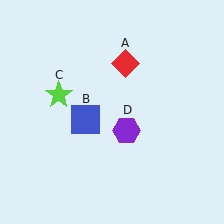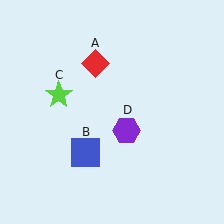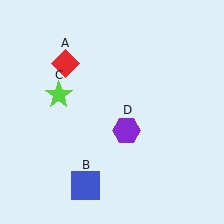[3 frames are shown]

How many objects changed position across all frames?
2 objects changed position: red diamond (object A), blue square (object B).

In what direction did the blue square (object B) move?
The blue square (object B) moved down.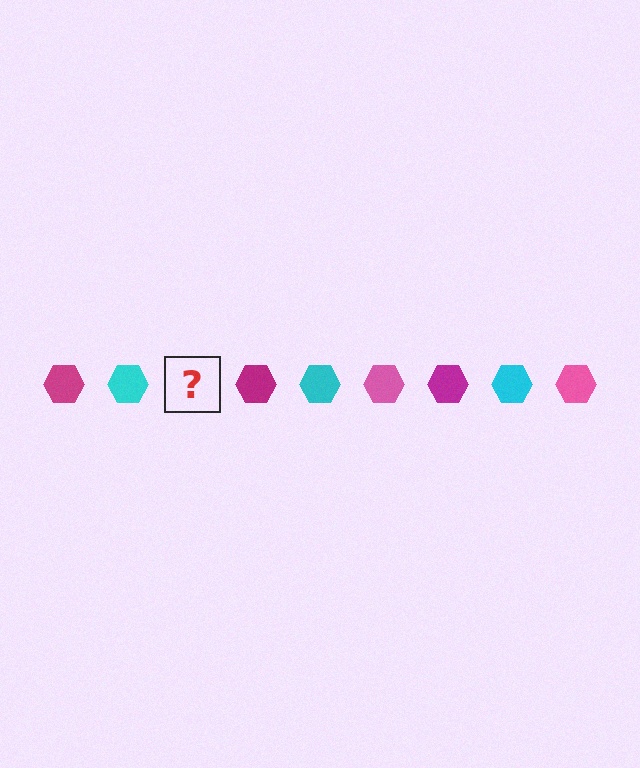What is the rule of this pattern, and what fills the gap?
The rule is that the pattern cycles through magenta, cyan, pink hexagons. The gap should be filled with a pink hexagon.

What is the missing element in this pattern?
The missing element is a pink hexagon.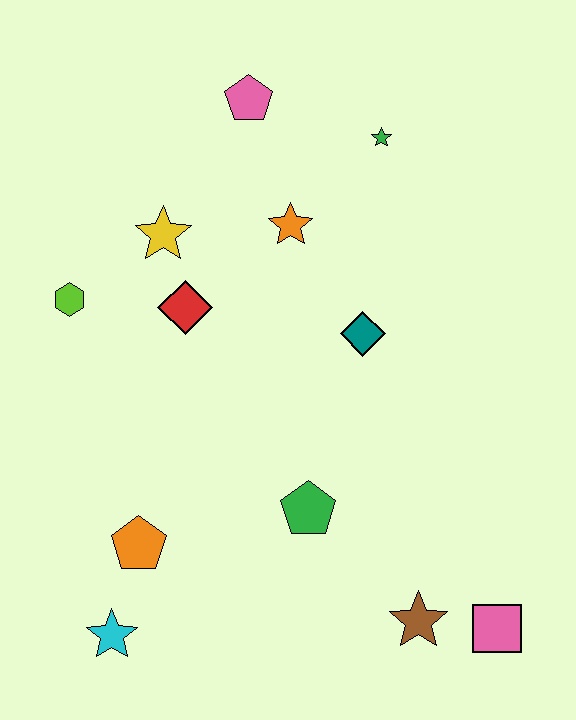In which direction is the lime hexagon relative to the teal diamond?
The lime hexagon is to the left of the teal diamond.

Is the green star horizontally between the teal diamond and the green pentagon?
No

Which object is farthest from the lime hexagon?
The pink square is farthest from the lime hexagon.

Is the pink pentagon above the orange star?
Yes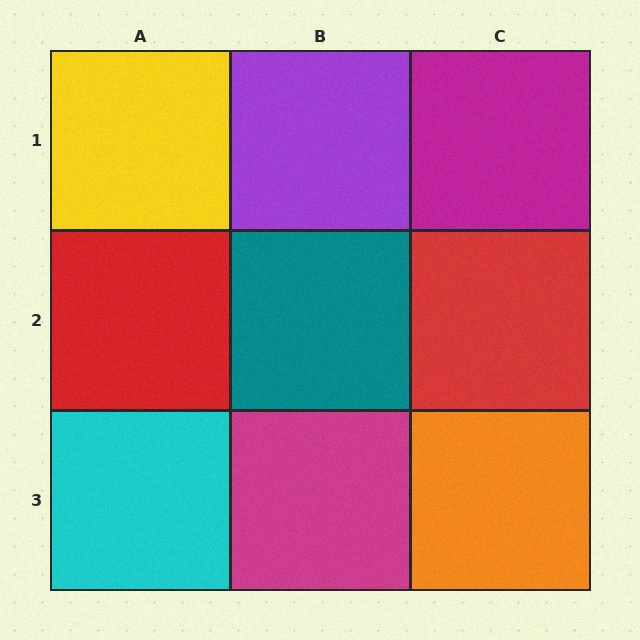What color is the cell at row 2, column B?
Teal.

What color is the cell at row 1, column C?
Magenta.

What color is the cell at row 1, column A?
Yellow.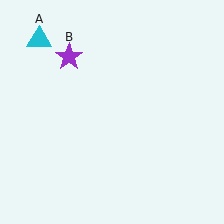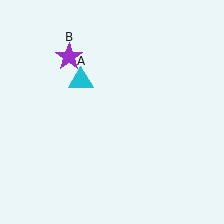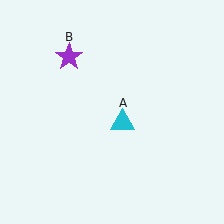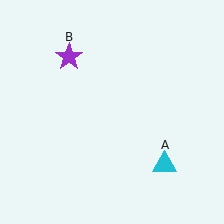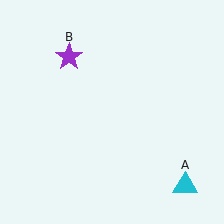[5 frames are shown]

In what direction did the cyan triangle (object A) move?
The cyan triangle (object A) moved down and to the right.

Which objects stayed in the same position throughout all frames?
Purple star (object B) remained stationary.